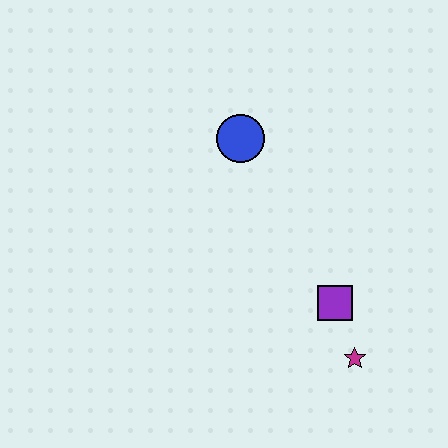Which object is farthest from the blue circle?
The magenta star is farthest from the blue circle.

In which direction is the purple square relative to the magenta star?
The purple square is above the magenta star.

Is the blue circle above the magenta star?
Yes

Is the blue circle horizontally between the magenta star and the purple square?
No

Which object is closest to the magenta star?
The purple square is closest to the magenta star.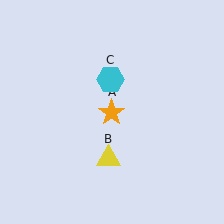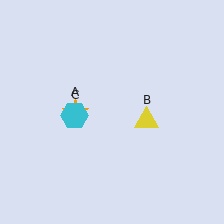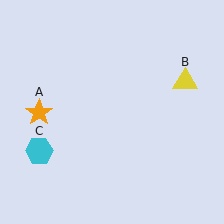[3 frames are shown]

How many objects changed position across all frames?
3 objects changed position: orange star (object A), yellow triangle (object B), cyan hexagon (object C).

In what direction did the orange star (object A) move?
The orange star (object A) moved left.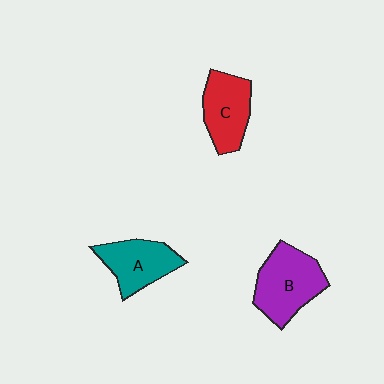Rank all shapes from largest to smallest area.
From largest to smallest: B (purple), C (red), A (teal).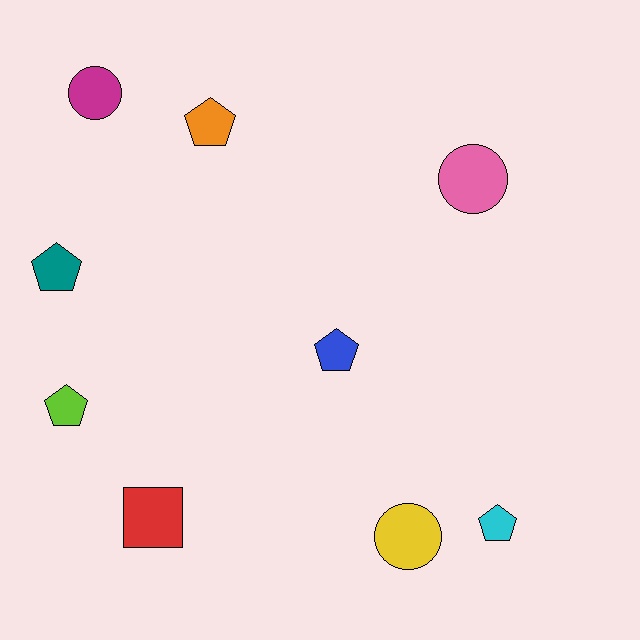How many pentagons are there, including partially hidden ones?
There are 5 pentagons.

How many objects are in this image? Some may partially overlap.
There are 9 objects.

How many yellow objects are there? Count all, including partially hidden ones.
There is 1 yellow object.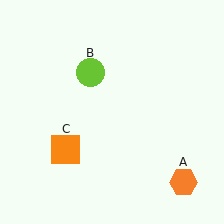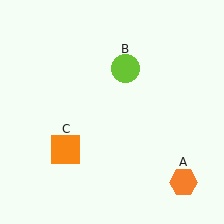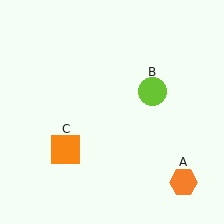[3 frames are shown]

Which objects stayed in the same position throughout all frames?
Orange hexagon (object A) and orange square (object C) remained stationary.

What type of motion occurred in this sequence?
The lime circle (object B) rotated clockwise around the center of the scene.